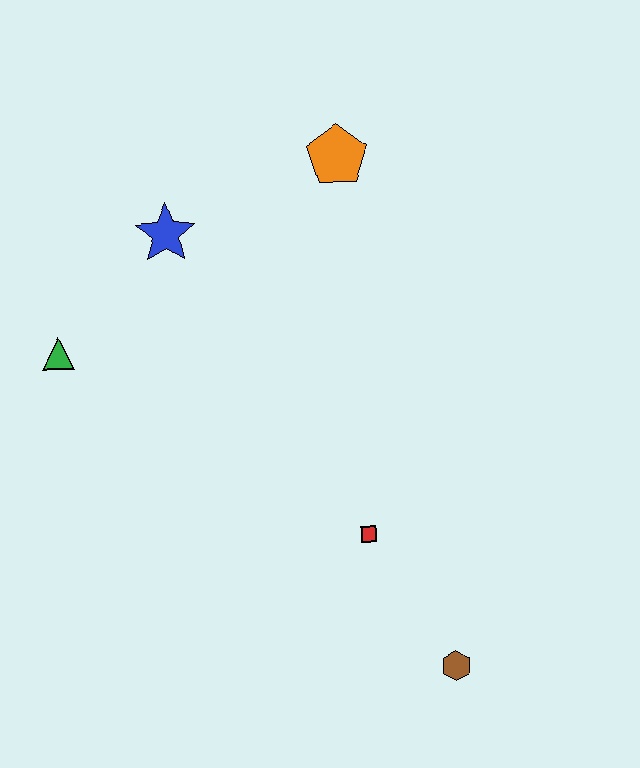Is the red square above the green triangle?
No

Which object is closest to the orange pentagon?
The blue star is closest to the orange pentagon.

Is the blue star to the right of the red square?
No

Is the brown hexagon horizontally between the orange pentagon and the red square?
No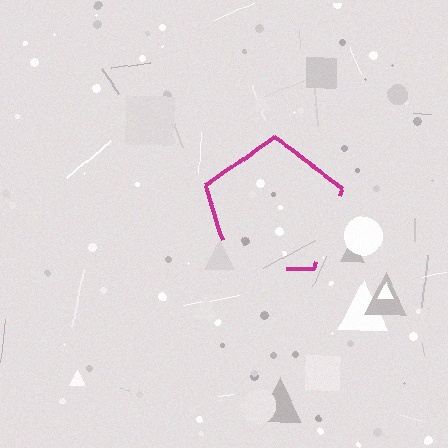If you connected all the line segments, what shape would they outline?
They would outline a pentagon.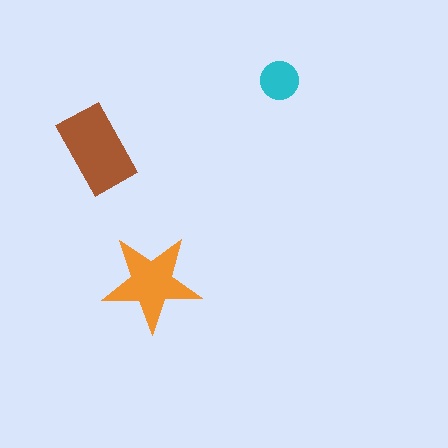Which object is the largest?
The brown rectangle.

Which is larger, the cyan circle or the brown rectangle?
The brown rectangle.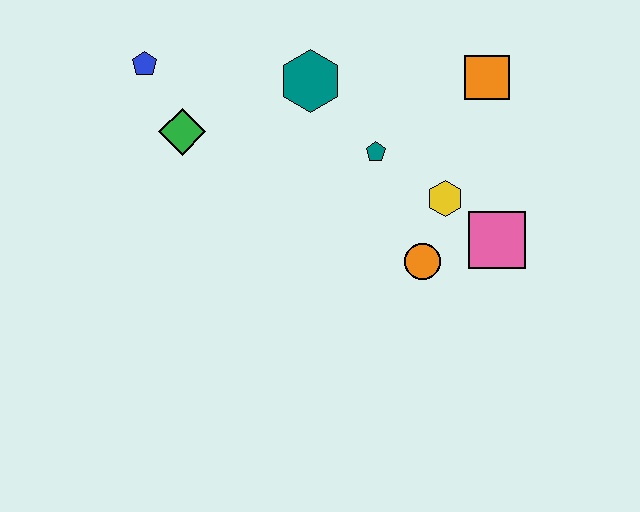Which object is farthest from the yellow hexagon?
The blue pentagon is farthest from the yellow hexagon.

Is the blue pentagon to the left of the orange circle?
Yes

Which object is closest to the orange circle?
The yellow hexagon is closest to the orange circle.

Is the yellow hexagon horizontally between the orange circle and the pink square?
Yes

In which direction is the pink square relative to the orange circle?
The pink square is to the right of the orange circle.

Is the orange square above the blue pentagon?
No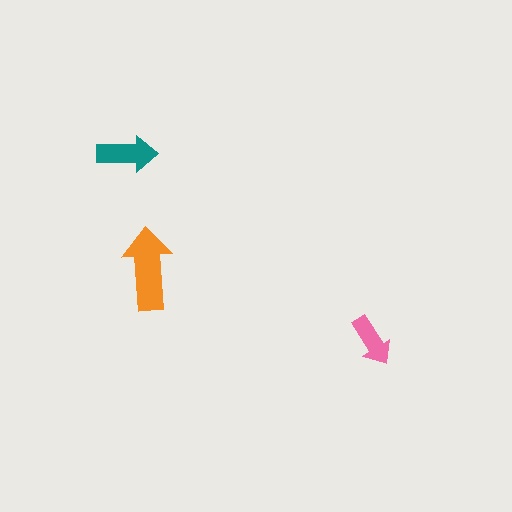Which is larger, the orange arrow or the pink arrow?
The orange one.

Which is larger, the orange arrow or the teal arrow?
The orange one.